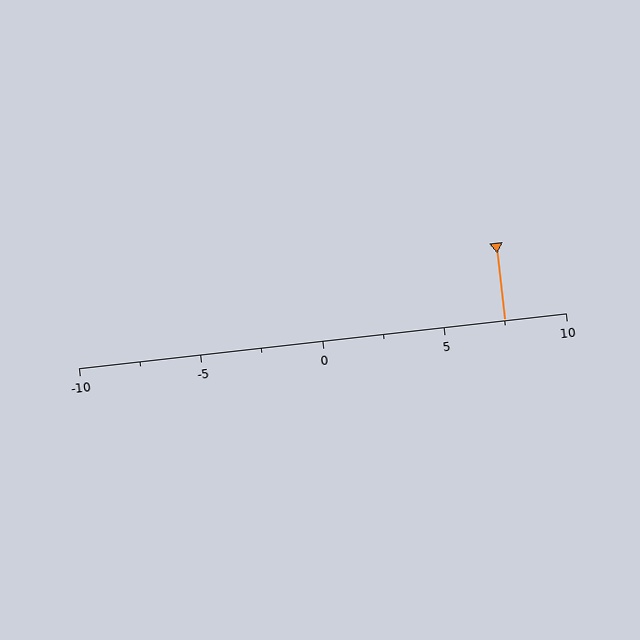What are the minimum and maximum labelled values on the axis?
The axis runs from -10 to 10.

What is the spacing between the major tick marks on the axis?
The major ticks are spaced 5 apart.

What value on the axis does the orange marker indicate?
The marker indicates approximately 7.5.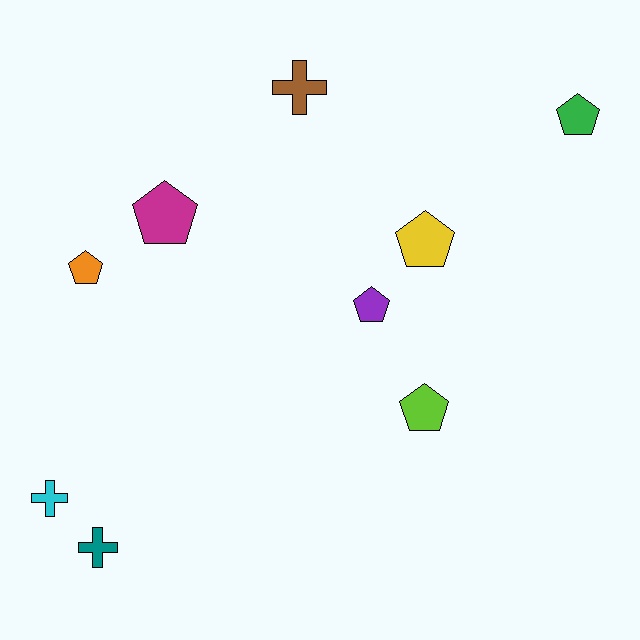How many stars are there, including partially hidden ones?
There are no stars.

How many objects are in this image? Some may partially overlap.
There are 9 objects.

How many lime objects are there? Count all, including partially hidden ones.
There is 1 lime object.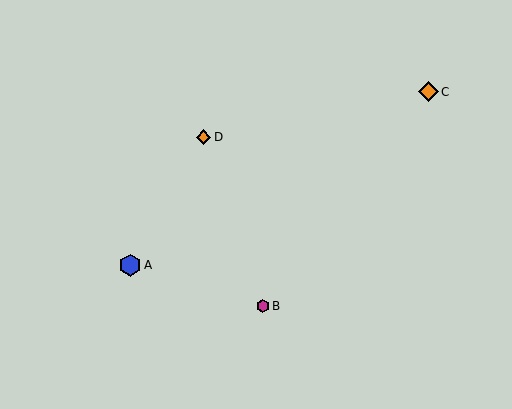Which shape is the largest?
The blue hexagon (labeled A) is the largest.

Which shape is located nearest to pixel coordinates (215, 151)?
The orange diamond (labeled D) at (204, 137) is nearest to that location.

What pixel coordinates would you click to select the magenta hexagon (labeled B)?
Click at (263, 306) to select the magenta hexagon B.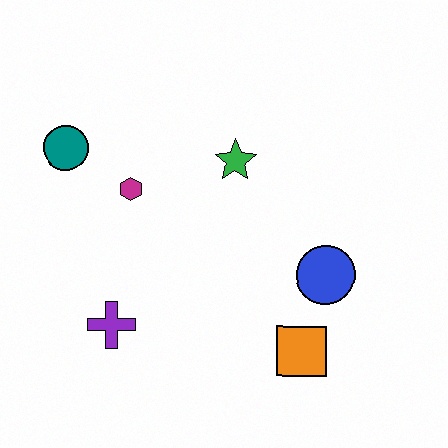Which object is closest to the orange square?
The blue circle is closest to the orange square.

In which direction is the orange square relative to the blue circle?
The orange square is below the blue circle.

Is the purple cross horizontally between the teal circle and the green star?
Yes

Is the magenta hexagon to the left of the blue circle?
Yes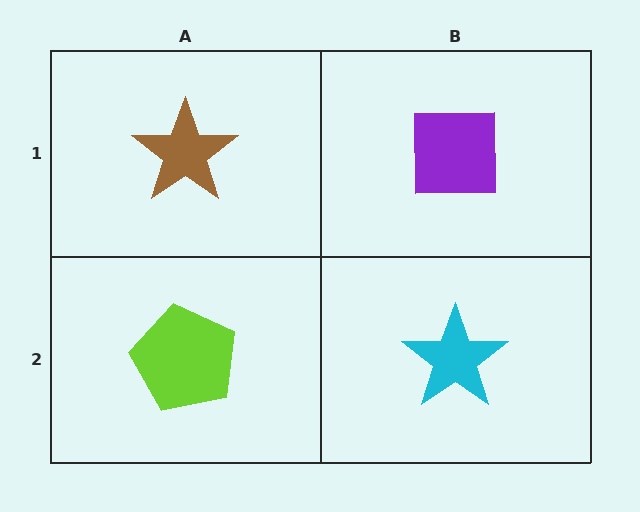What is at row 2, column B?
A cyan star.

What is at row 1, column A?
A brown star.